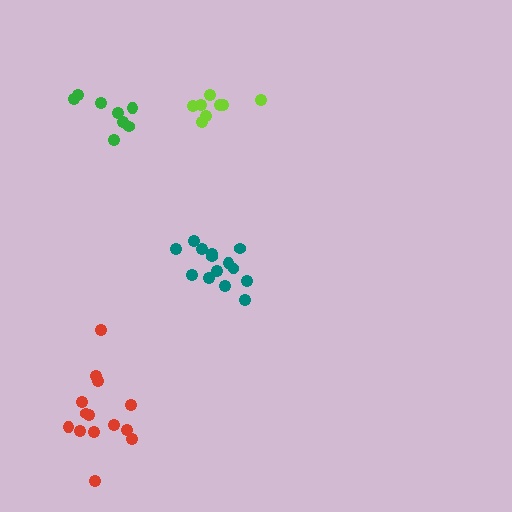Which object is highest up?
The lime cluster is topmost.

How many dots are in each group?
Group 1: 8 dots, Group 2: 14 dots, Group 3: 14 dots, Group 4: 8 dots (44 total).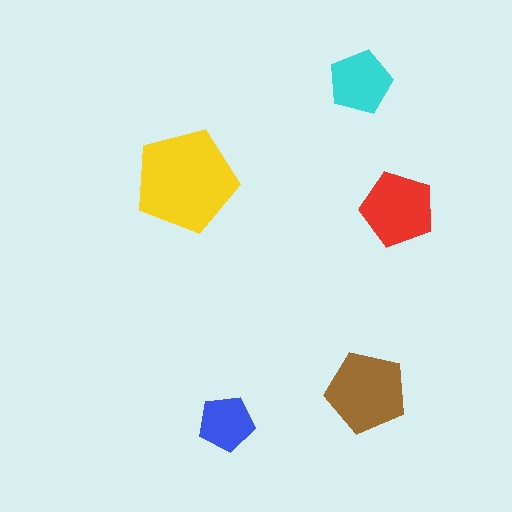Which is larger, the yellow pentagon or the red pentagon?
The yellow one.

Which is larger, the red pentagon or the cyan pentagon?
The red one.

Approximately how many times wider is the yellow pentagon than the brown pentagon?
About 1.5 times wider.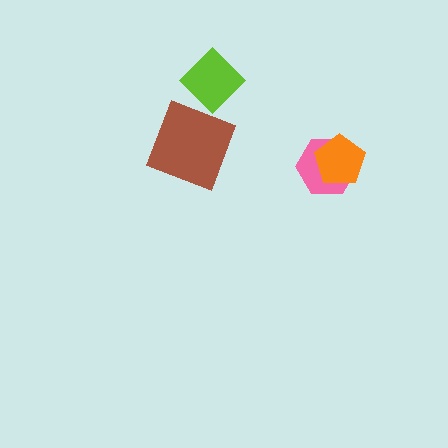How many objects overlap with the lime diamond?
1 object overlaps with the lime diamond.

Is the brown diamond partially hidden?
No, no other shape covers it.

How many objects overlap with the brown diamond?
1 object overlaps with the brown diamond.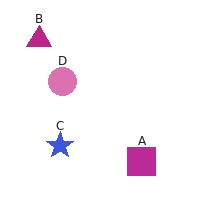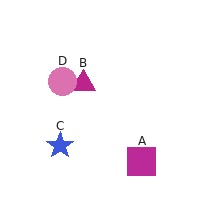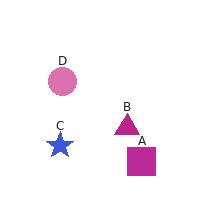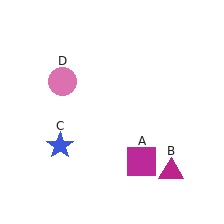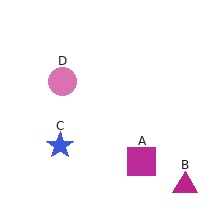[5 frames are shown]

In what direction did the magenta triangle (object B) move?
The magenta triangle (object B) moved down and to the right.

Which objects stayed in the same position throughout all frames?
Magenta square (object A) and blue star (object C) and pink circle (object D) remained stationary.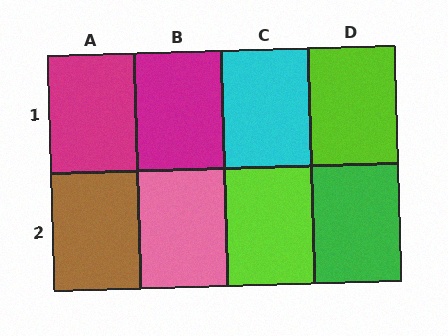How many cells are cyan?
1 cell is cyan.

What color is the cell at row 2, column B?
Pink.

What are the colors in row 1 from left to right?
Magenta, magenta, cyan, lime.